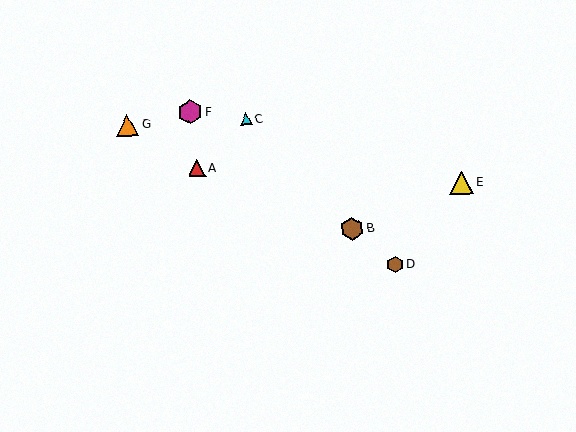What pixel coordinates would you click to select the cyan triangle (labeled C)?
Click at (246, 119) to select the cyan triangle C.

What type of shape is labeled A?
Shape A is a red triangle.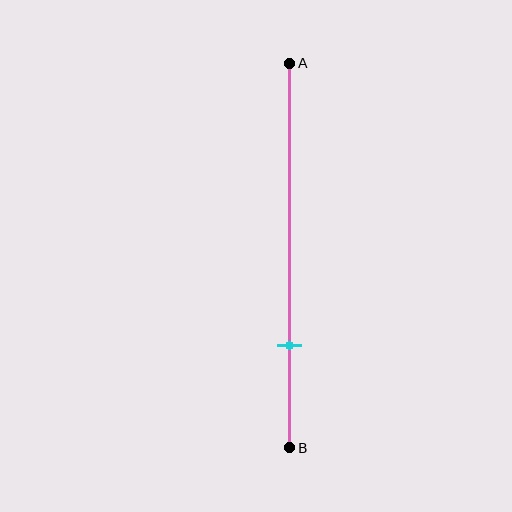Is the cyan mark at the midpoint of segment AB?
No, the mark is at about 75% from A, not at the 50% midpoint.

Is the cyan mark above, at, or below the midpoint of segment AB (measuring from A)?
The cyan mark is below the midpoint of segment AB.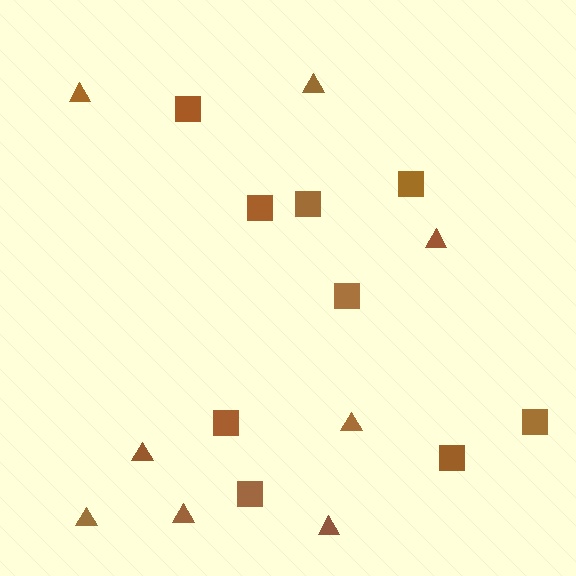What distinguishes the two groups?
There are 2 groups: one group of triangles (8) and one group of squares (9).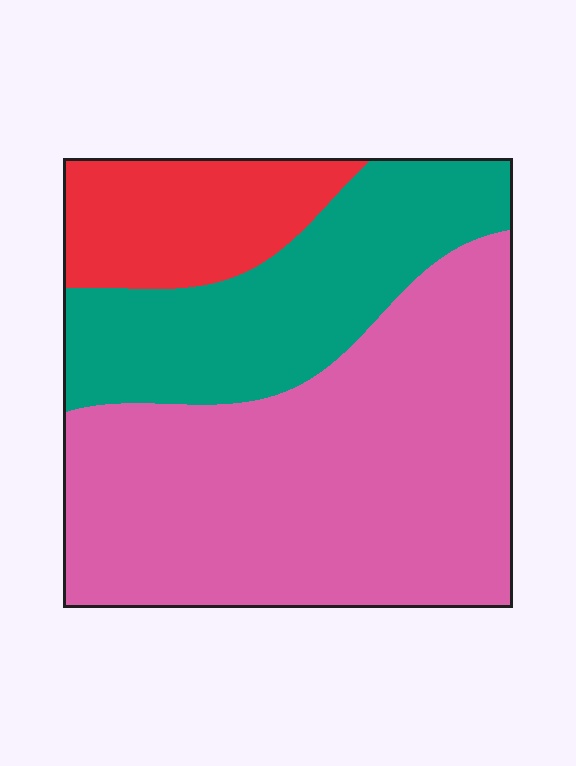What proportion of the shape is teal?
Teal takes up about one quarter (1/4) of the shape.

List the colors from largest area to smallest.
From largest to smallest: pink, teal, red.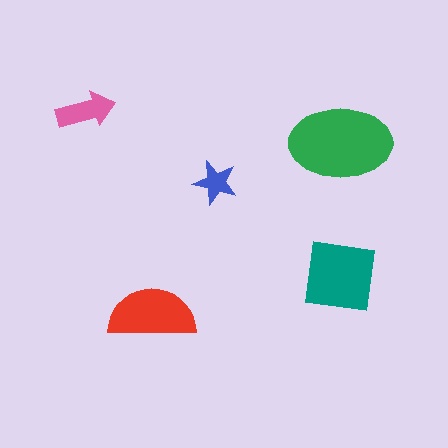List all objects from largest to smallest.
The green ellipse, the teal square, the red semicircle, the pink arrow, the blue star.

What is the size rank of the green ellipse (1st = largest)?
1st.